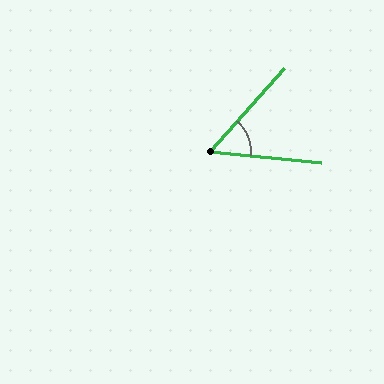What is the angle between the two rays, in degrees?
Approximately 54 degrees.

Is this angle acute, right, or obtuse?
It is acute.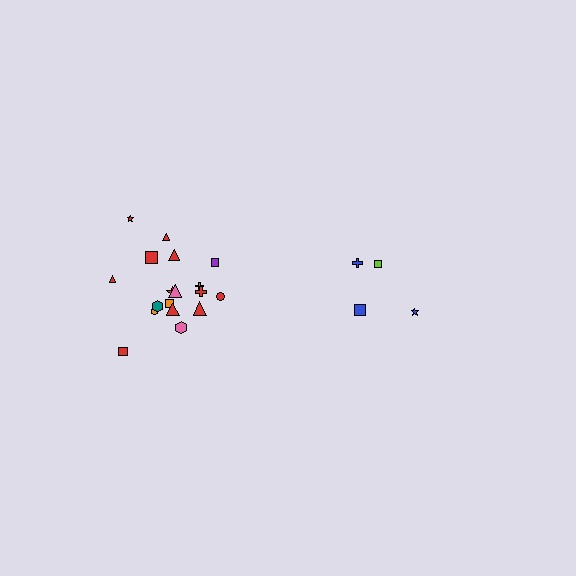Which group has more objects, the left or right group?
The left group.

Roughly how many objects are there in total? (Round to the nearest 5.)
Roughly 20 objects in total.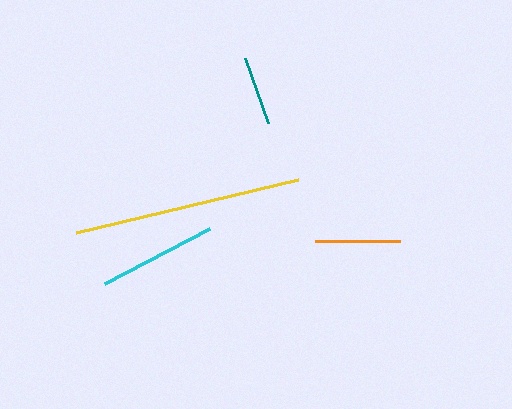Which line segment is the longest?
The yellow line is the longest at approximately 229 pixels.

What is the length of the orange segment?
The orange segment is approximately 85 pixels long.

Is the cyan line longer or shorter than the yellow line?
The yellow line is longer than the cyan line.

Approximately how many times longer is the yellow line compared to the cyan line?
The yellow line is approximately 1.9 times the length of the cyan line.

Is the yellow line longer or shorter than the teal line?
The yellow line is longer than the teal line.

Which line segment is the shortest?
The teal line is the shortest at approximately 69 pixels.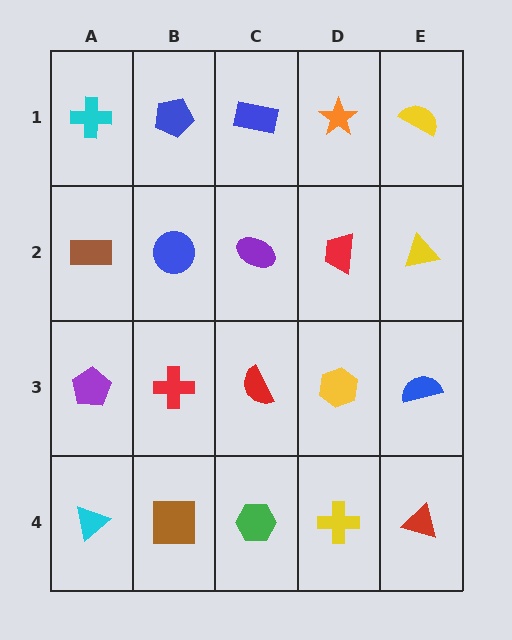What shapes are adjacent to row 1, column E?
A yellow triangle (row 2, column E), an orange star (row 1, column D).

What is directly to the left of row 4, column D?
A green hexagon.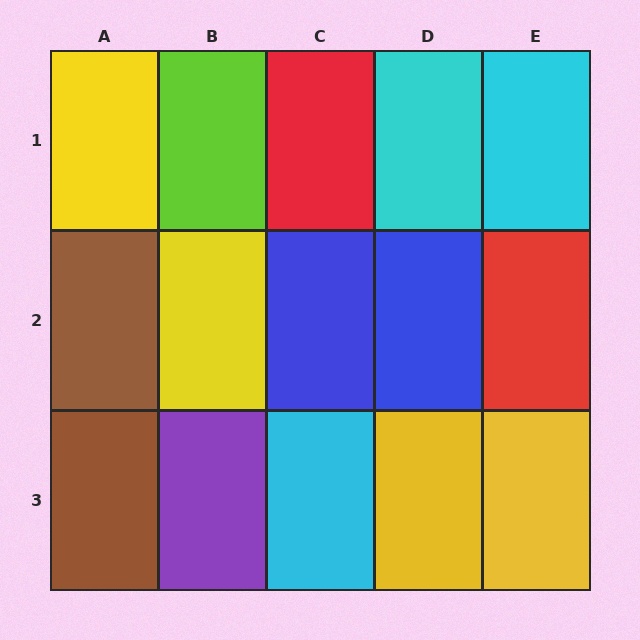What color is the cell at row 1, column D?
Cyan.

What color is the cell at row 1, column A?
Yellow.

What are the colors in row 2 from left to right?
Brown, yellow, blue, blue, red.